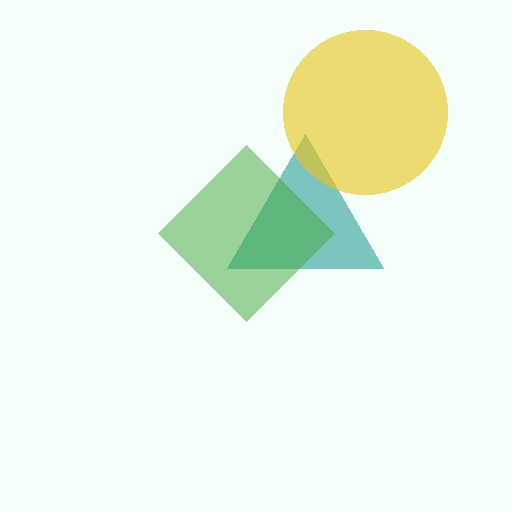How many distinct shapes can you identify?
There are 3 distinct shapes: a teal triangle, a yellow circle, a green diamond.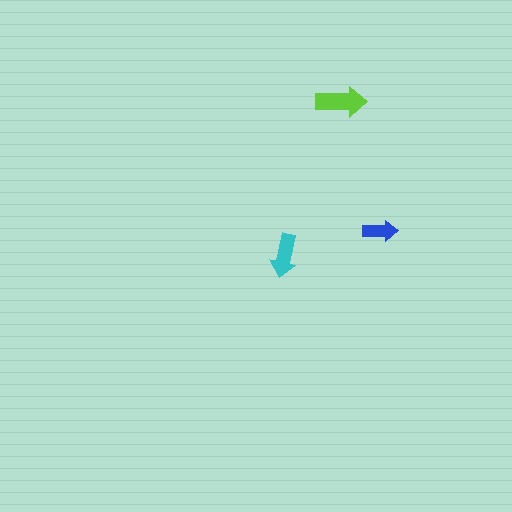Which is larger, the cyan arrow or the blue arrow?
The cyan one.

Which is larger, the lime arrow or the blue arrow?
The lime one.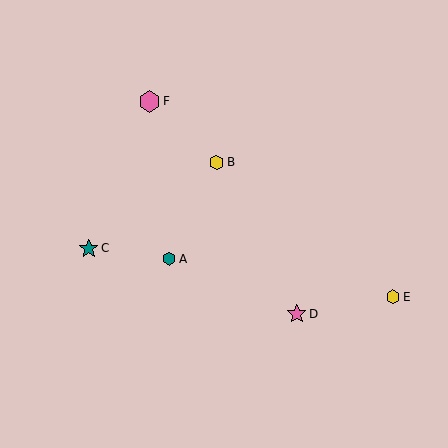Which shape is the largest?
The pink hexagon (labeled F) is the largest.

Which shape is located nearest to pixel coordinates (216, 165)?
The yellow hexagon (labeled B) at (216, 162) is nearest to that location.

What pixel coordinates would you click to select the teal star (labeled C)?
Click at (89, 248) to select the teal star C.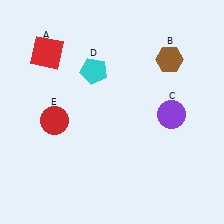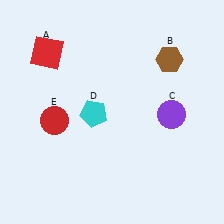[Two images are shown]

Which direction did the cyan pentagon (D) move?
The cyan pentagon (D) moved down.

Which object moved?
The cyan pentagon (D) moved down.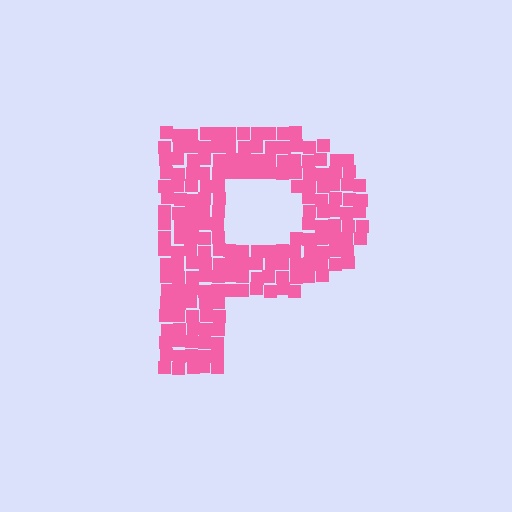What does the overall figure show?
The overall figure shows the letter P.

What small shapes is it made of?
It is made of small squares.